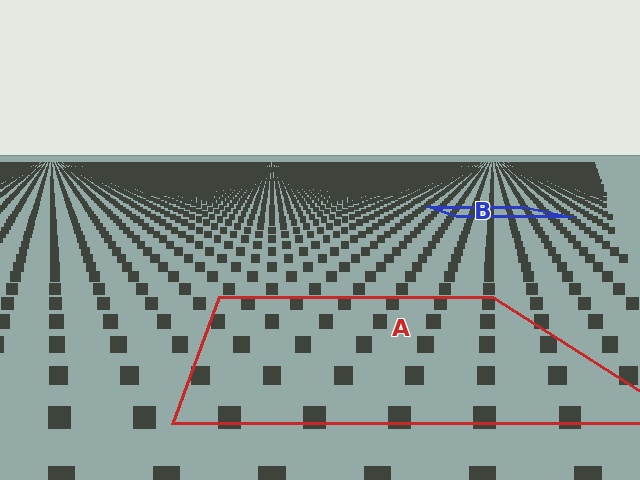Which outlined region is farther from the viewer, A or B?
Region B is farther from the viewer — the texture elements inside it appear smaller and more densely packed.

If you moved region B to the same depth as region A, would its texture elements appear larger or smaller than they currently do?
They would appear larger. At a closer depth, the same texture elements are projected at a bigger on-screen size.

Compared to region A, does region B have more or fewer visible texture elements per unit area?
Region B has more texture elements per unit area — they are packed more densely because it is farther away.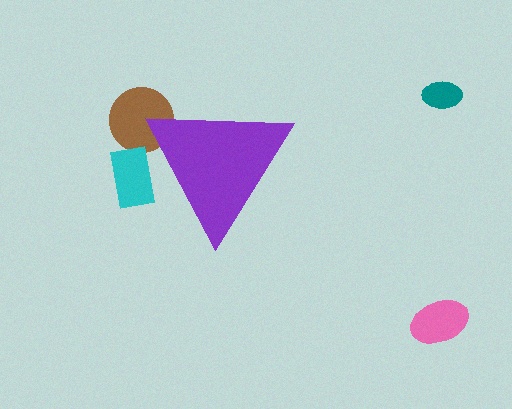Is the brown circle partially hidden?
Yes, the brown circle is partially hidden behind the purple triangle.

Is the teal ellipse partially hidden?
No, the teal ellipse is fully visible.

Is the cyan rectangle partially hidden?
Yes, the cyan rectangle is partially hidden behind the purple triangle.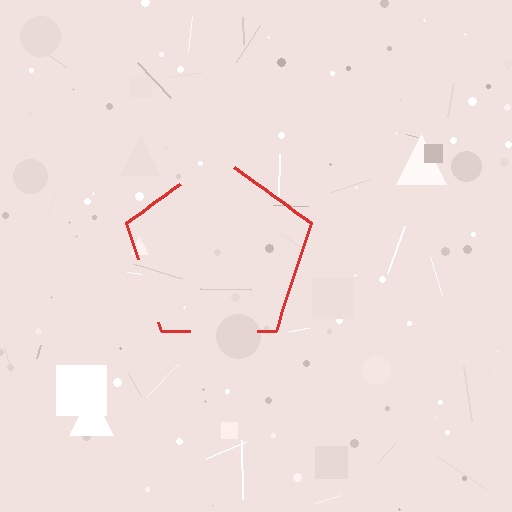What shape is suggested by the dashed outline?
The dashed outline suggests a pentagon.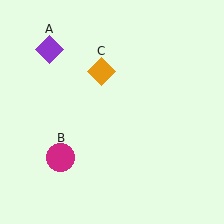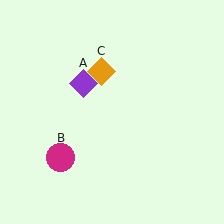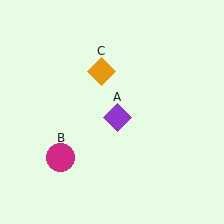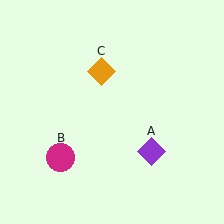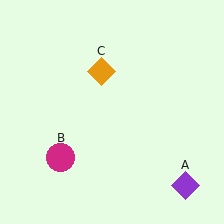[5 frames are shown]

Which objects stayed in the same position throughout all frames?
Magenta circle (object B) and orange diamond (object C) remained stationary.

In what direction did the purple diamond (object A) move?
The purple diamond (object A) moved down and to the right.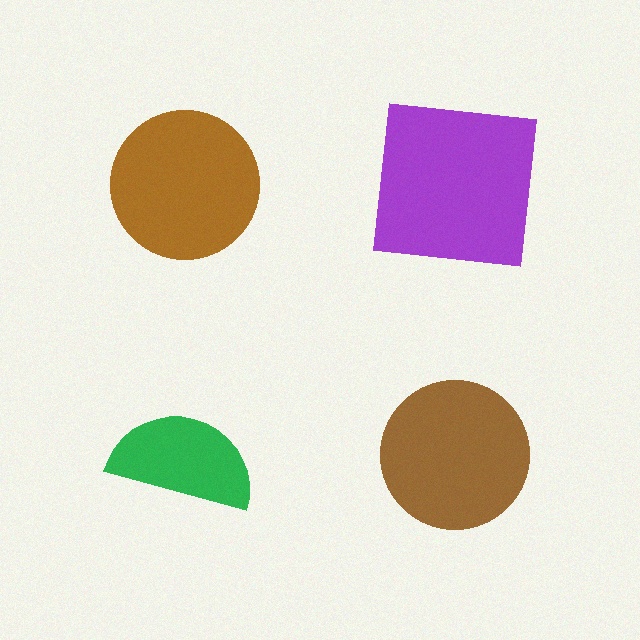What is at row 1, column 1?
A brown circle.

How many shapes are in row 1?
2 shapes.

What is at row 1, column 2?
A purple square.